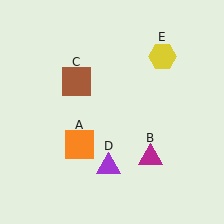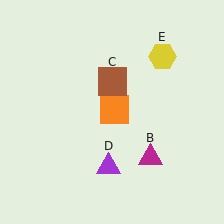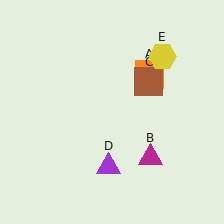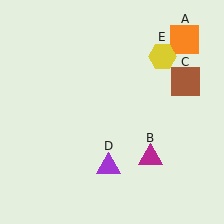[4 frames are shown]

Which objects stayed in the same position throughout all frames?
Magenta triangle (object B) and purple triangle (object D) and yellow hexagon (object E) remained stationary.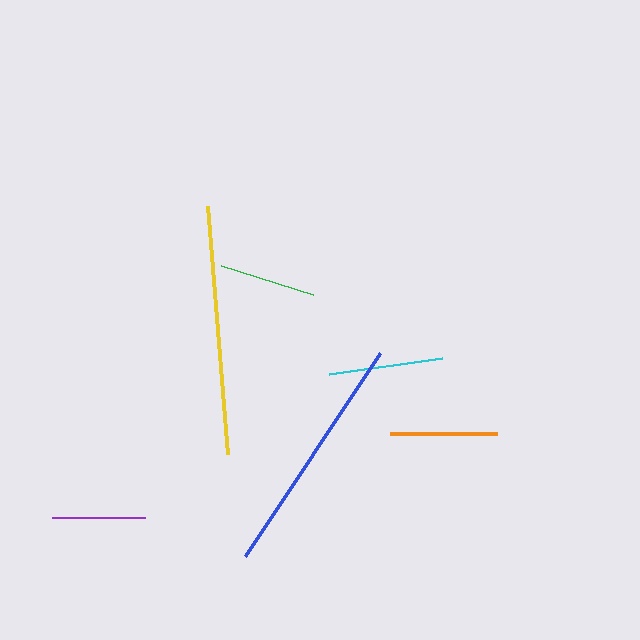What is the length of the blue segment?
The blue segment is approximately 243 pixels long.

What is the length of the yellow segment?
The yellow segment is approximately 249 pixels long.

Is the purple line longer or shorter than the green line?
The green line is longer than the purple line.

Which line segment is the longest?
The yellow line is the longest at approximately 249 pixels.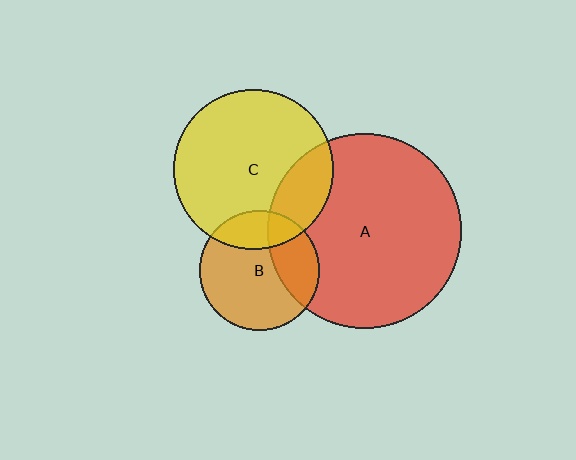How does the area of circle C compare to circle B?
Approximately 1.8 times.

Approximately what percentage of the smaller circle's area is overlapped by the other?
Approximately 30%.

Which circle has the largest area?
Circle A (red).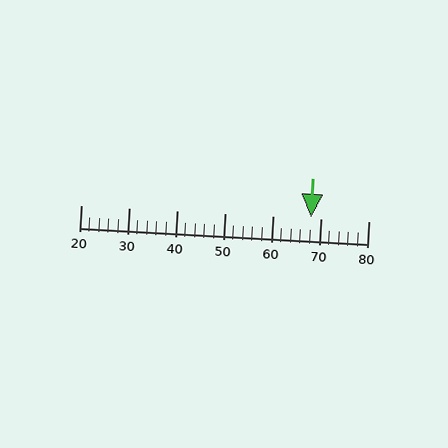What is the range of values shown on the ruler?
The ruler shows values from 20 to 80.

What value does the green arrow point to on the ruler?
The green arrow points to approximately 68.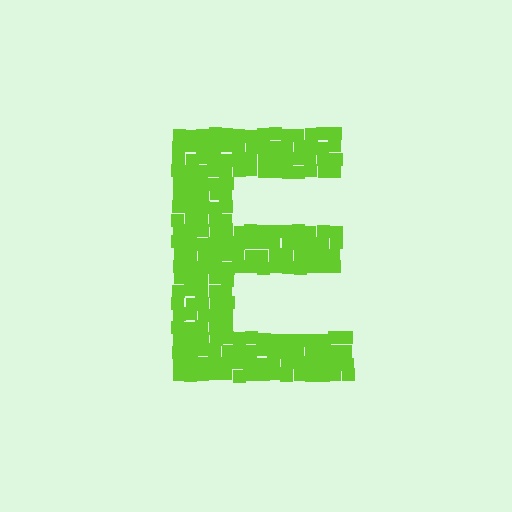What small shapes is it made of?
It is made of small squares.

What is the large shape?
The large shape is the letter E.